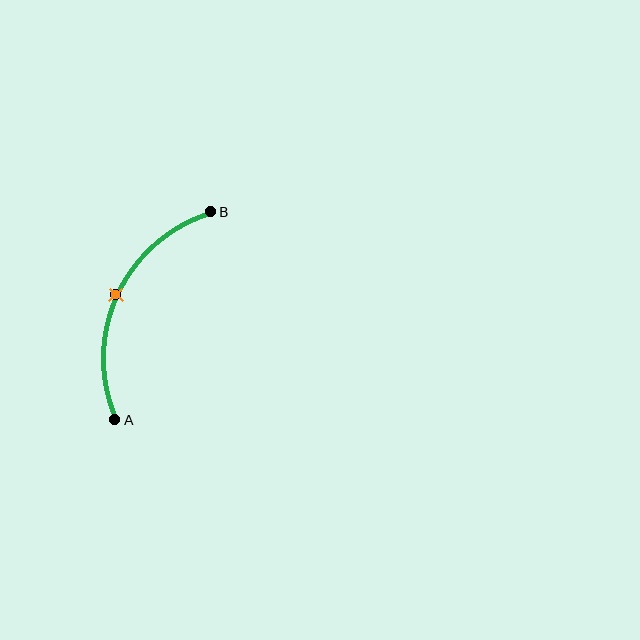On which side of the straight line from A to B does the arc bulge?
The arc bulges to the left of the straight line connecting A and B.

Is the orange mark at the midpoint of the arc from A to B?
Yes. The orange mark lies on the arc at equal arc-length from both A and B — it is the arc midpoint.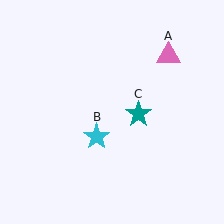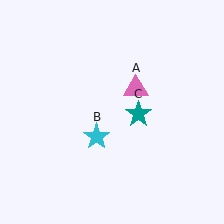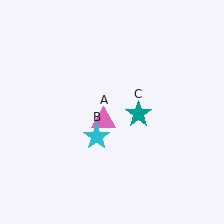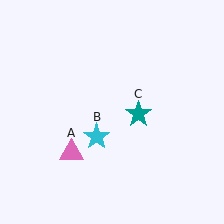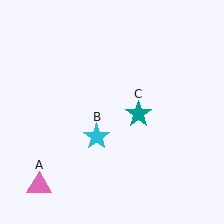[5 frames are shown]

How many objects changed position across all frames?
1 object changed position: pink triangle (object A).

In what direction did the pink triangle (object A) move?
The pink triangle (object A) moved down and to the left.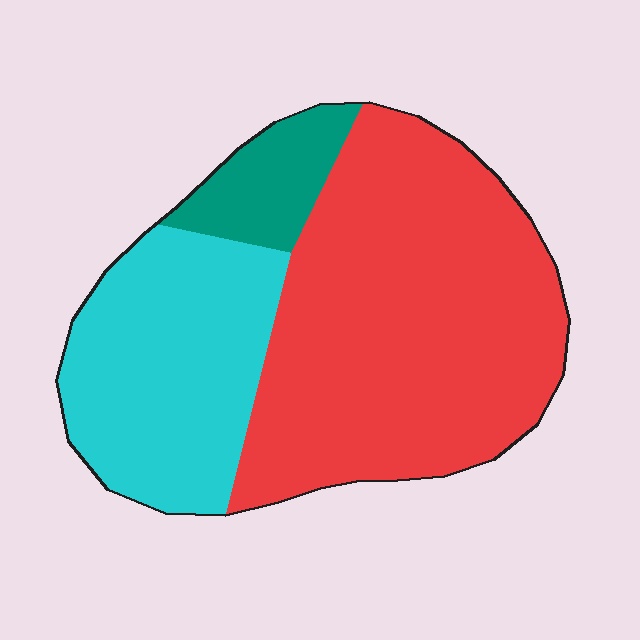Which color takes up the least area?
Teal, at roughly 10%.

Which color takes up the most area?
Red, at roughly 60%.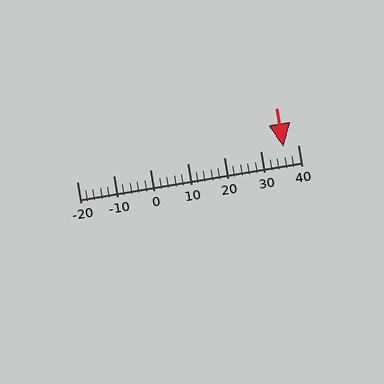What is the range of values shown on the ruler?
The ruler shows values from -20 to 40.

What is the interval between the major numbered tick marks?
The major tick marks are spaced 10 units apart.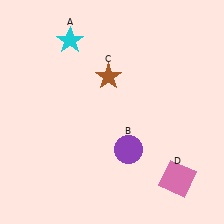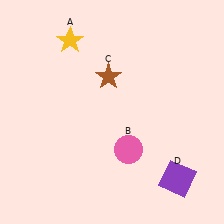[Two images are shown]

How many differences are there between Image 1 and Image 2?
There are 3 differences between the two images.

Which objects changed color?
A changed from cyan to yellow. B changed from purple to pink. D changed from pink to purple.